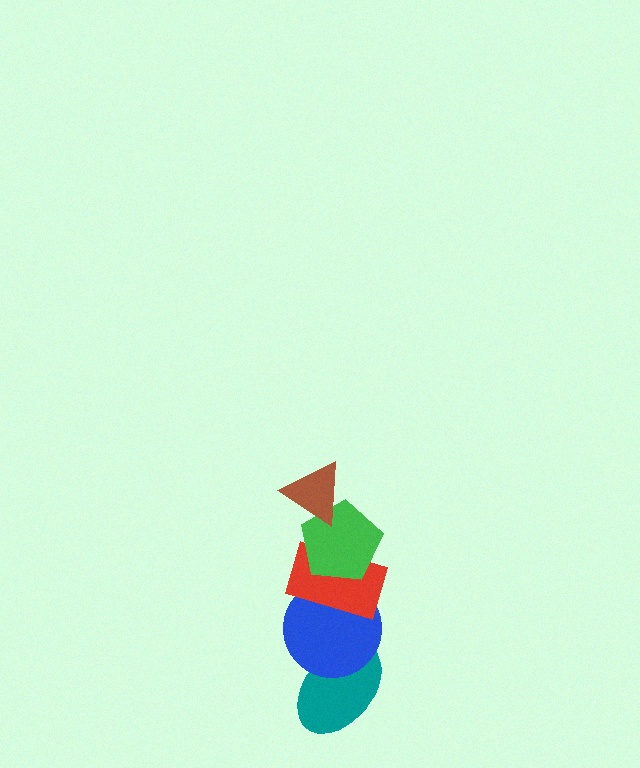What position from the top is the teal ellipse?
The teal ellipse is 5th from the top.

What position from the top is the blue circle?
The blue circle is 4th from the top.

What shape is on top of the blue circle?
The red rectangle is on top of the blue circle.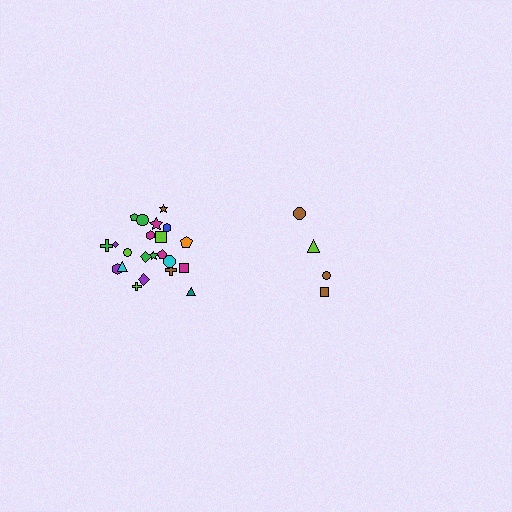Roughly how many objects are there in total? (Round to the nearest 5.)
Roughly 25 objects in total.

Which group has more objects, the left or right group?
The left group.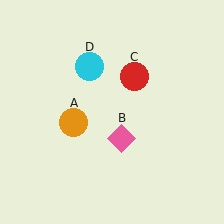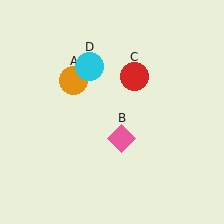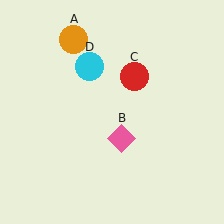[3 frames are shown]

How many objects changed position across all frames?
1 object changed position: orange circle (object A).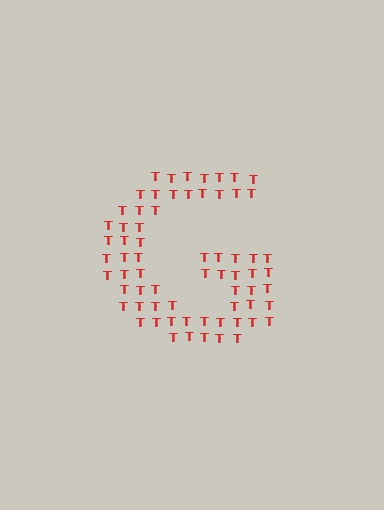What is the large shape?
The large shape is the letter G.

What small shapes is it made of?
It is made of small letter T's.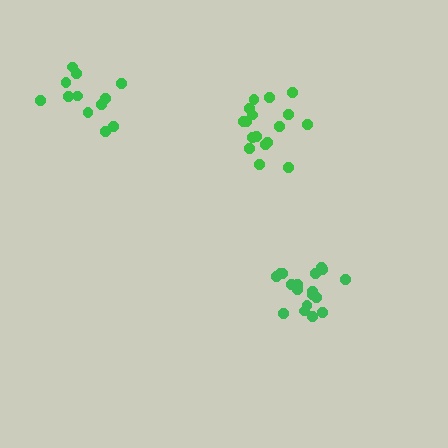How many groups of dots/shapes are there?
There are 3 groups.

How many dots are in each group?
Group 1: 17 dots, Group 2: 12 dots, Group 3: 18 dots (47 total).